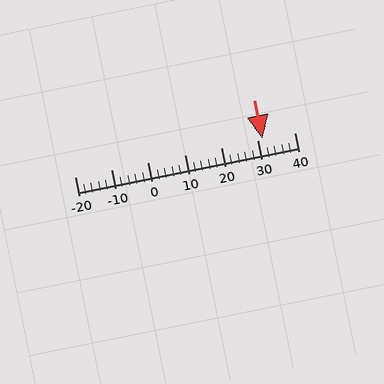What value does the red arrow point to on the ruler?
The red arrow points to approximately 31.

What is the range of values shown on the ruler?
The ruler shows values from -20 to 40.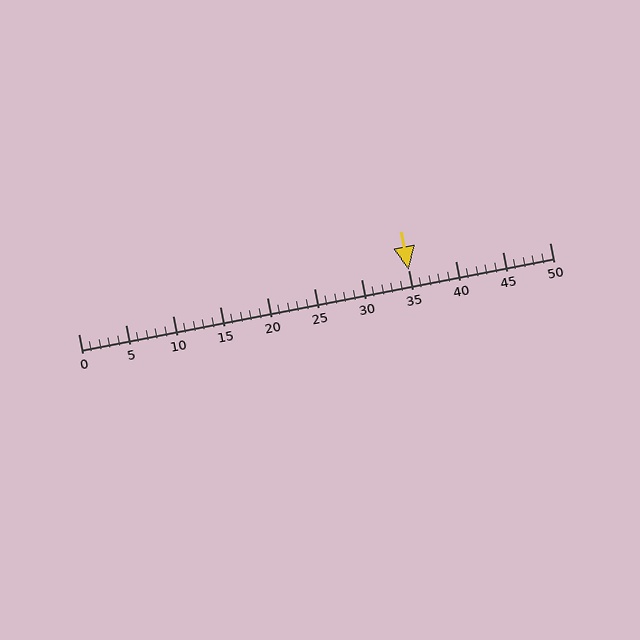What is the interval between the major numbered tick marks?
The major tick marks are spaced 5 units apart.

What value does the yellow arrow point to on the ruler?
The yellow arrow points to approximately 35.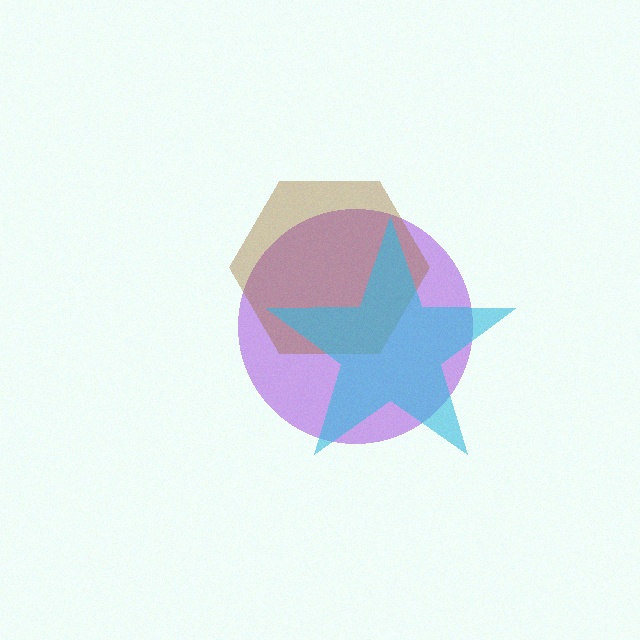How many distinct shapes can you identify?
There are 3 distinct shapes: a purple circle, a brown hexagon, a cyan star.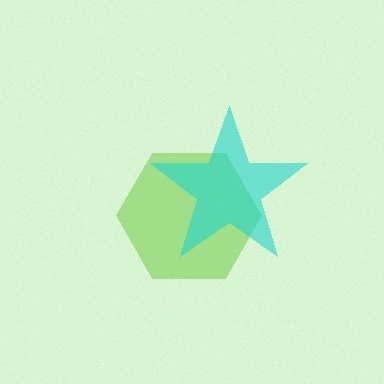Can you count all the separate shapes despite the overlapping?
Yes, there are 2 separate shapes.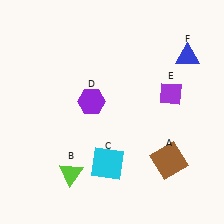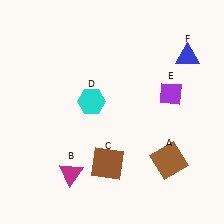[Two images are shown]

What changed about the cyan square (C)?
In Image 1, C is cyan. In Image 2, it changed to brown.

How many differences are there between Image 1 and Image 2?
There are 3 differences between the two images.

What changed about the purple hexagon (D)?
In Image 1, D is purple. In Image 2, it changed to cyan.